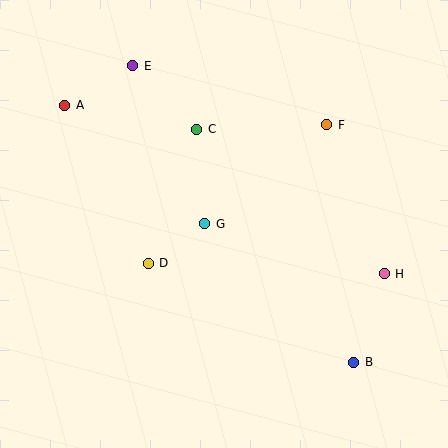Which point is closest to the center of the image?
Point G at (205, 224) is closest to the center.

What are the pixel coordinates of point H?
Point H is at (384, 274).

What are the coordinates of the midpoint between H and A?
The midpoint between H and A is at (224, 189).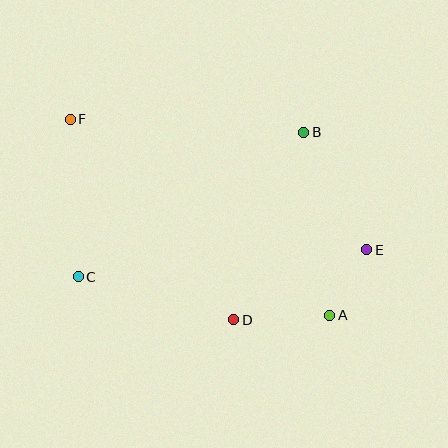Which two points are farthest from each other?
Points A and F are farthest from each other.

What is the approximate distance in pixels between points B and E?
The distance between B and E is approximately 134 pixels.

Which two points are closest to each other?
Points A and E are closest to each other.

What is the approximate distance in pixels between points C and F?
The distance between C and F is approximately 158 pixels.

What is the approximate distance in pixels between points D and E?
The distance between D and E is approximately 150 pixels.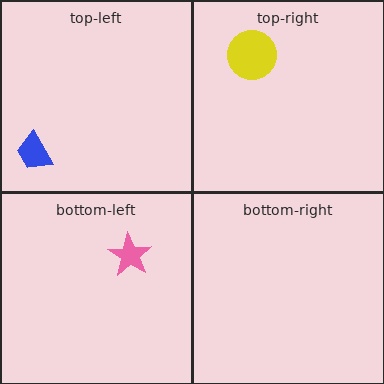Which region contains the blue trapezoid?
The top-left region.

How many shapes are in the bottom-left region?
1.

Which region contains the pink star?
The bottom-left region.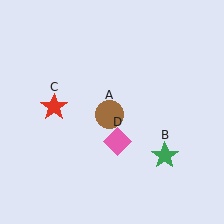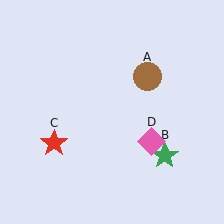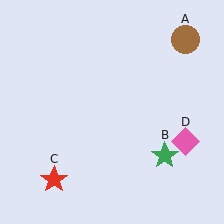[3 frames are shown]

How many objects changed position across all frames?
3 objects changed position: brown circle (object A), red star (object C), pink diamond (object D).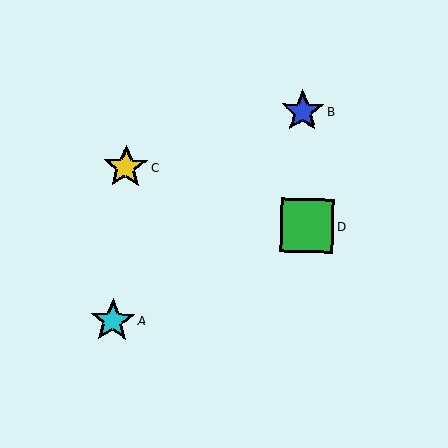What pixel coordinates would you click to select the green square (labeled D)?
Click at (307, 226) to select the green square D.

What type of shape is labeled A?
Shape A is a cyan star.